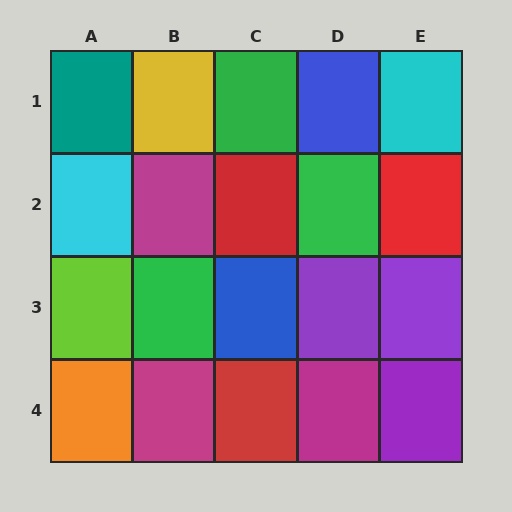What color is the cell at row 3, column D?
Purple.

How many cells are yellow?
1 cell is yellow.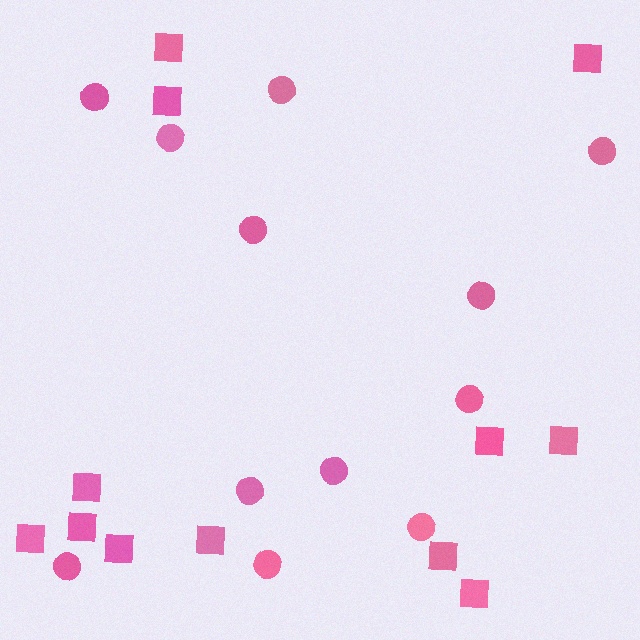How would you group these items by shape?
There are 2 groups: one group of circles (12) and one group of squares (12).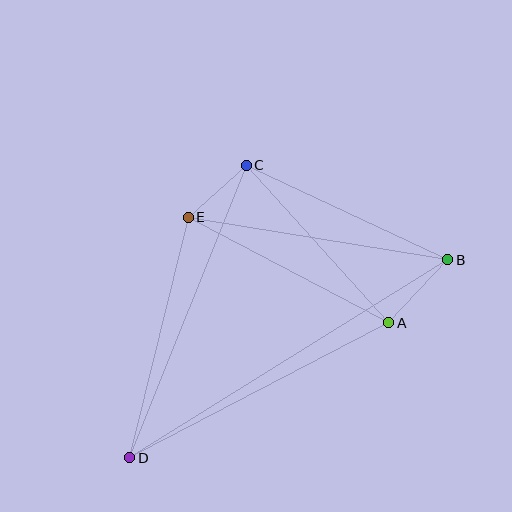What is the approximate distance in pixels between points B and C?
The distance between B and C is approximately 223 pixels.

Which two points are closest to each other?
Points C and E are closest to each other.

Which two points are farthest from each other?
Points B and D are farthest from each other.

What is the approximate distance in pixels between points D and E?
The distance between D and E is approximately 247 pixels.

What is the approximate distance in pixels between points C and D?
The distance between C and D is approximately 315 pixels.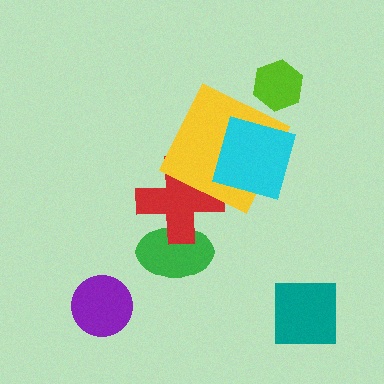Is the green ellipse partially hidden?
Yes, it is partially covered by another shape.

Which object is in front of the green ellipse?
The red cross is in front of the green ellipse.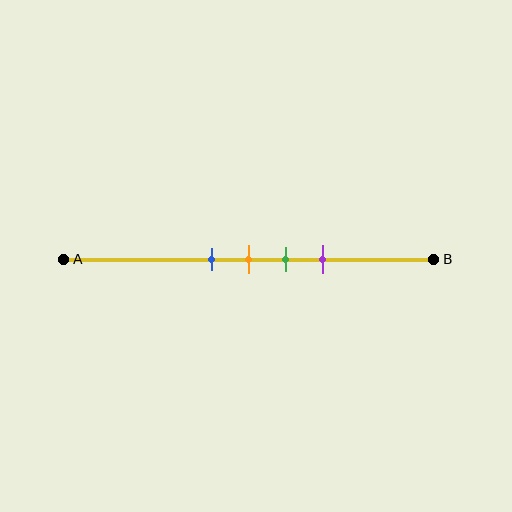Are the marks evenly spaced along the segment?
Yes, the marks are approximately evenly spaced.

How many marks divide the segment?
There are 4 marks dividing the segment.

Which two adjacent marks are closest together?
The blue and orange marks are the closest adjacent pair.